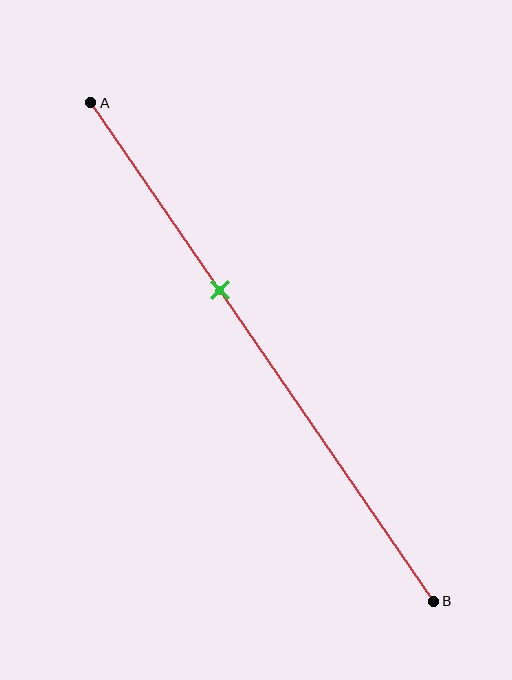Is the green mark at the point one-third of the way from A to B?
No, the mark is at about 40% from A, not at the 33% one-third point.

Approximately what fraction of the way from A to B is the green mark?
The green mark is approximately 40% of the way from A to B.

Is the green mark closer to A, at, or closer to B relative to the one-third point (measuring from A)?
The green mark is closer to point B than the one-third point of segment AB.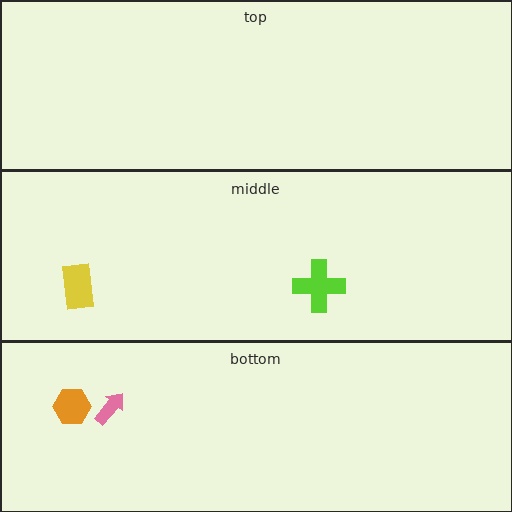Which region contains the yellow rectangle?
The middle region.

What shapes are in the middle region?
The yellow rectangle, the lime cross.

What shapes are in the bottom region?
The orange hexagon, the pink arrow.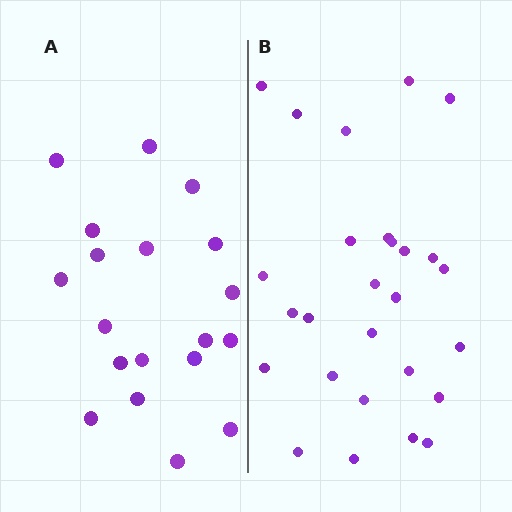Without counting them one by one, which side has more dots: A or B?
Region B (the right region) has more dots.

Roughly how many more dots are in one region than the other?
Region B has roughly 8 or so more dots than region A.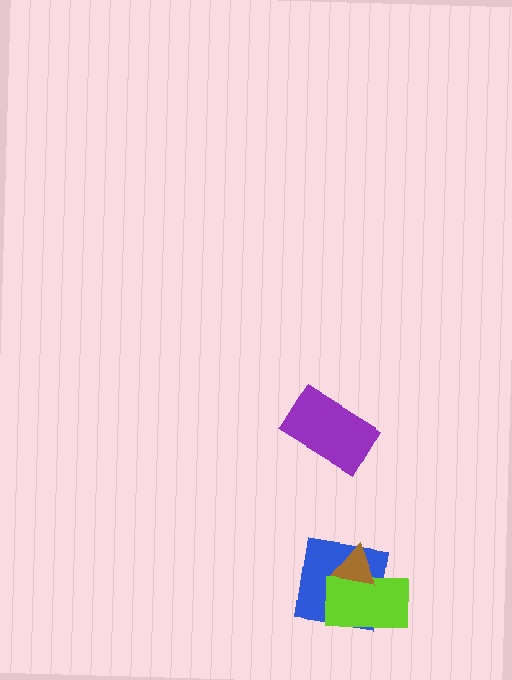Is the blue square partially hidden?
Yes, it is partially covered by another shape.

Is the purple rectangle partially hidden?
No, no other shape covers it.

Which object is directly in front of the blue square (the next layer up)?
The lime rectangle is directly in front of the blue square.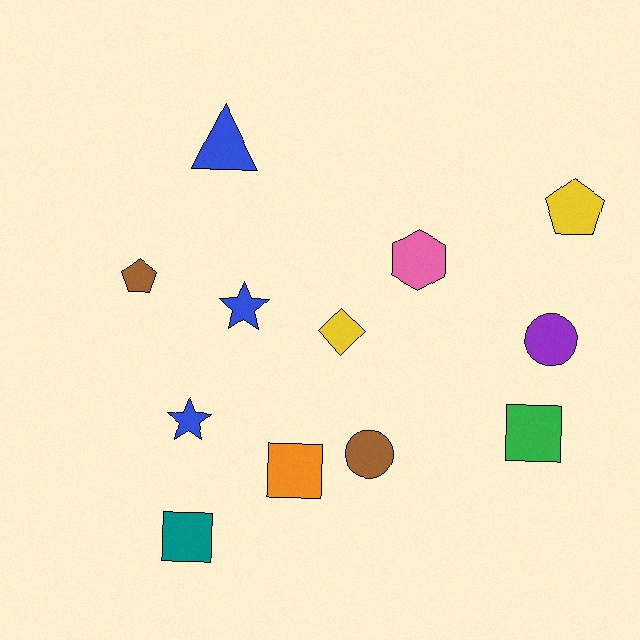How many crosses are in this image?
There are no crosses.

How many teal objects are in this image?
There is 1 teal object.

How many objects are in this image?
There are 12 objects.